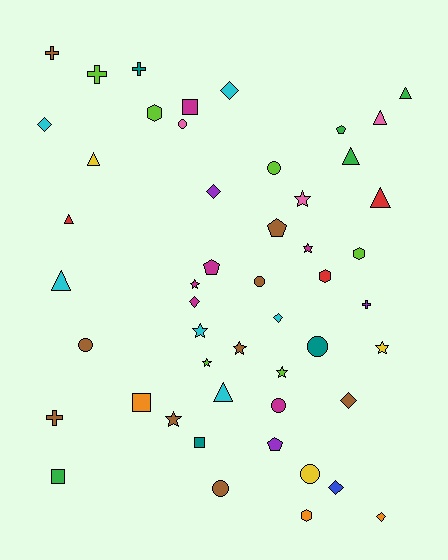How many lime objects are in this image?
There are 6 lime objects.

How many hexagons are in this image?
There are 4 hexagons.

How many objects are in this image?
There are 50 objects.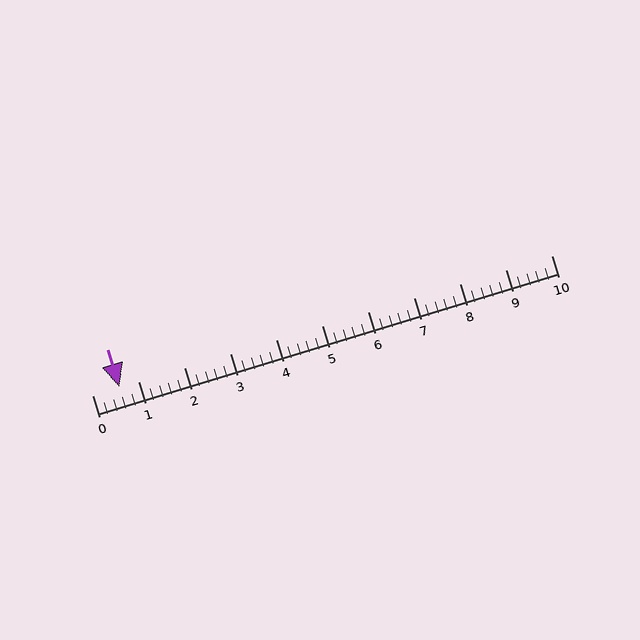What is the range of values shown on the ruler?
The ruler shows values from 0 to 10.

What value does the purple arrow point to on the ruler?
The purple arrow points to approximately 0.6.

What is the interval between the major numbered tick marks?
The major tick marks are spaced 1 units apart.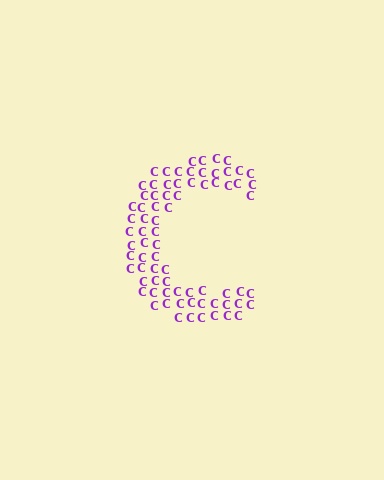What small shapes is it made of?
It is made of small letter C's.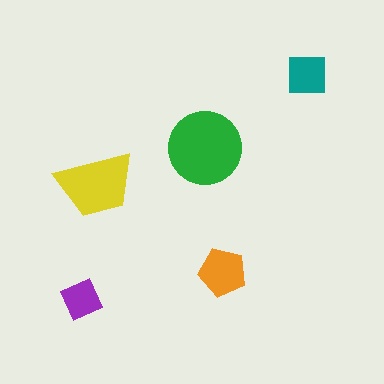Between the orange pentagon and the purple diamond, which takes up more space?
The orange pentagon.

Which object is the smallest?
The purple diamond.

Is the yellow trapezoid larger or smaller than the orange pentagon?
Larger.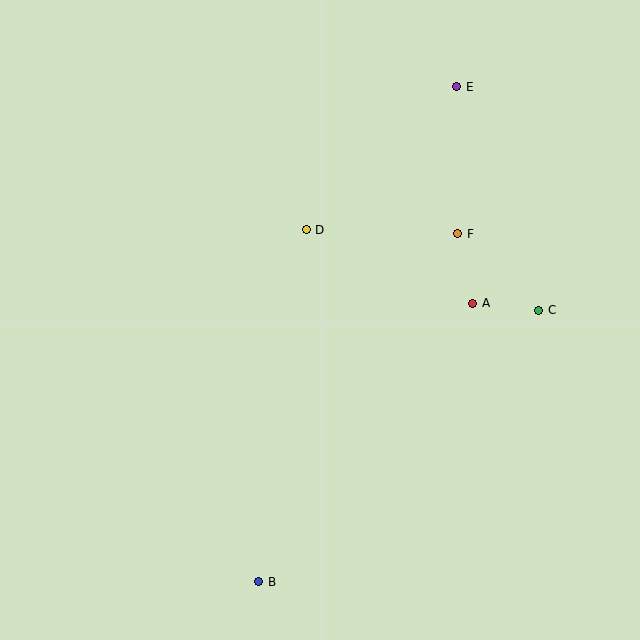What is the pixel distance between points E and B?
The distance between E and B is 533 pixels.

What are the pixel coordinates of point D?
Point D is at (306, 230).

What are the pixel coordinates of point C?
Point C is at (539, 310).